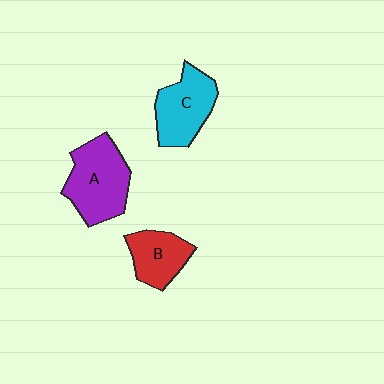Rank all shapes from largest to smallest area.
From largest to smallest: A (purple), C (cyan), B (red).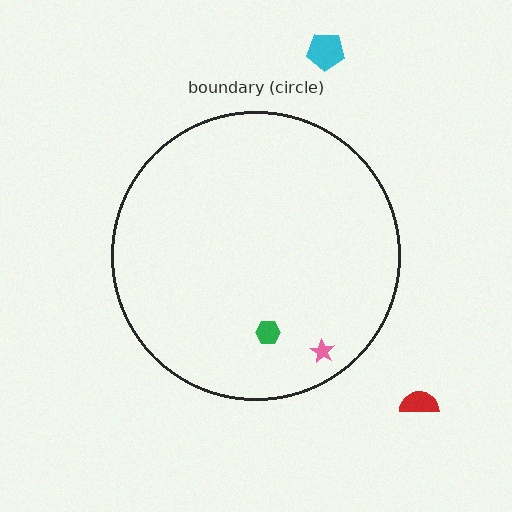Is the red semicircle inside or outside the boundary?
Outside.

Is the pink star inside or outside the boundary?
Inside.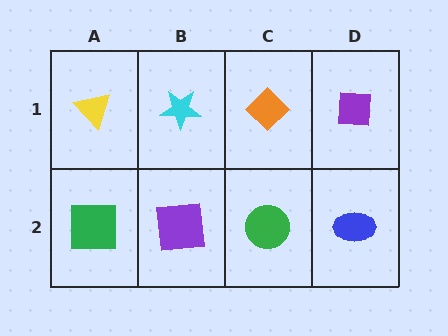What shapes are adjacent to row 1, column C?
A green circle (row 2, column C), a cyan star (row 1, column B), a purple square (row 1, column D).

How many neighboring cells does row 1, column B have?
3.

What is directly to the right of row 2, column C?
A blue ellipse.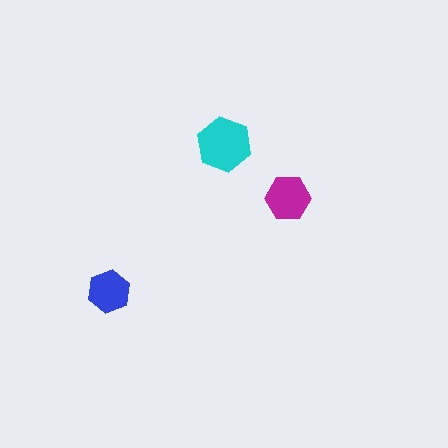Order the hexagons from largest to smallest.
the cyan one, the magenta one, the blue one.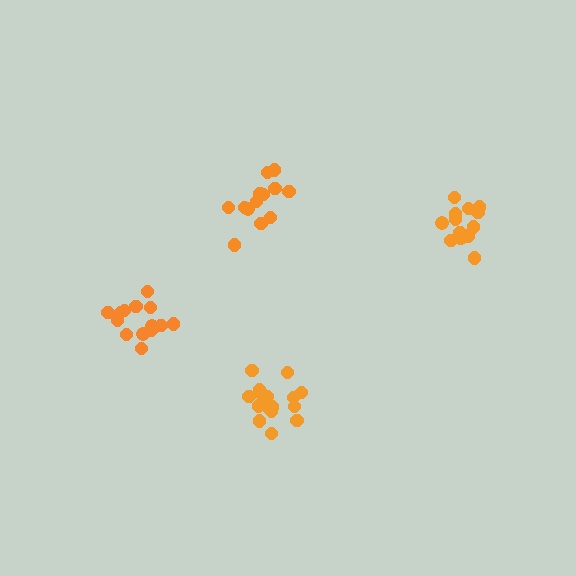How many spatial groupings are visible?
There are 4 spatial groupings.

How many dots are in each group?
Group 1: 17 dots, Group 2: 15 dots, Group 3: 13 dots, Group 4: 14 dots (59 total).